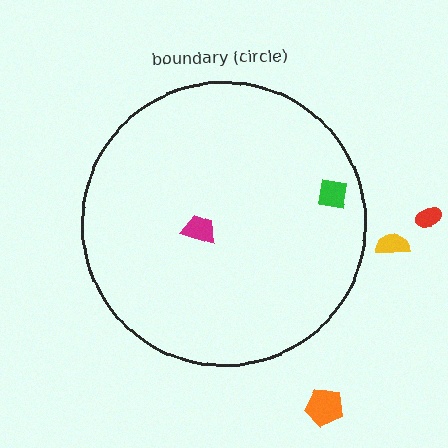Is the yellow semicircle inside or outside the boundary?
Outside.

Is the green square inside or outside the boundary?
Inside.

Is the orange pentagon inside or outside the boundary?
Outside.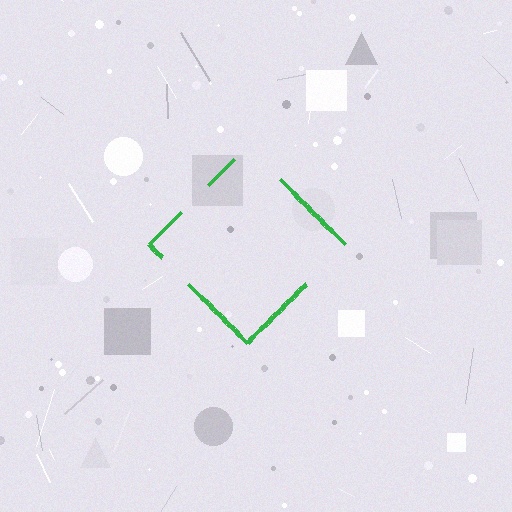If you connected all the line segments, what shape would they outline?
They would outline a diamond.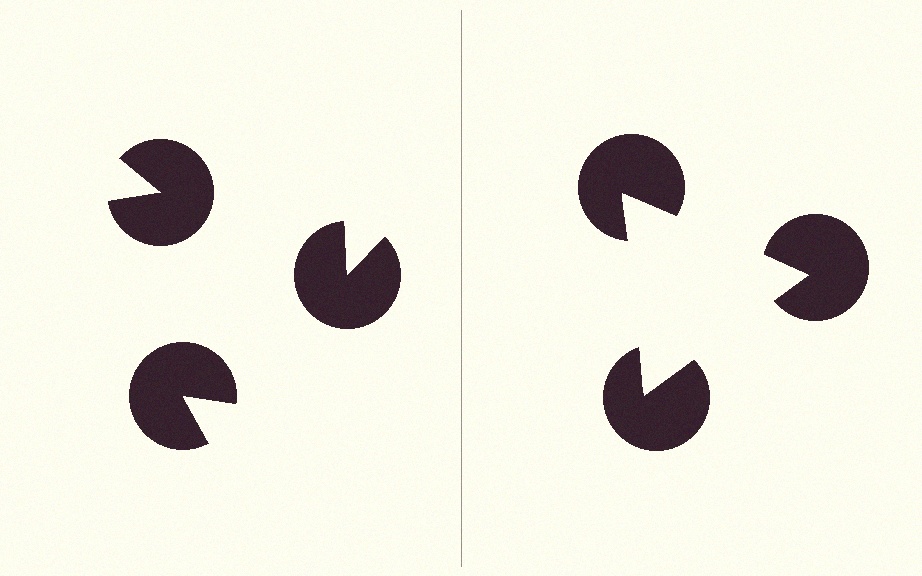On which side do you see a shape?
An illusory triangle appears on the right side. On the left side the wedge cuts are rotated, so no coherent shape forms.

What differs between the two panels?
The pac-man discs are positioned identically on both sides; only the wedge orientations differ. On the right they align to a triangle; on the left they are misaligned.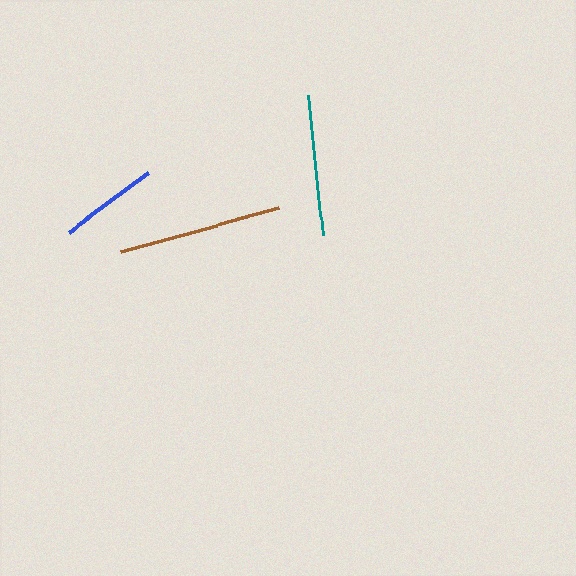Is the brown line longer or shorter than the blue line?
The brown line is longer than the blue line.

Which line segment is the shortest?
The blue line is the shortest at approximately 99 pixels.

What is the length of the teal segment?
The teal segment is approximately 140 pixels long.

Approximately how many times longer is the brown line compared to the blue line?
The brown line is approximately 1.7 times the length of the blue line.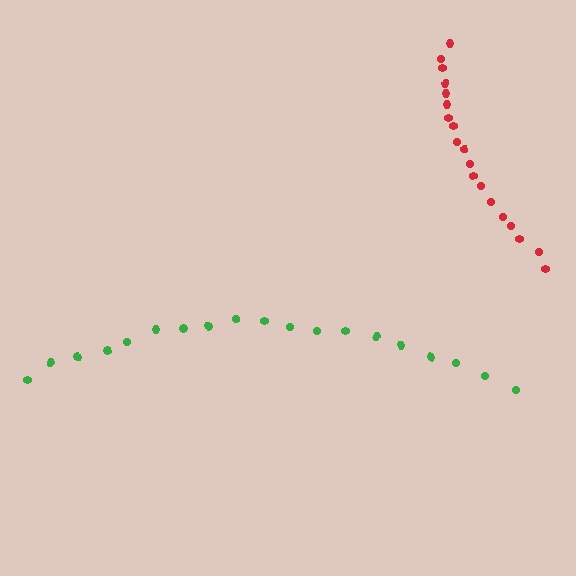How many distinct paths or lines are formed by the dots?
There are 2 distinct paths.